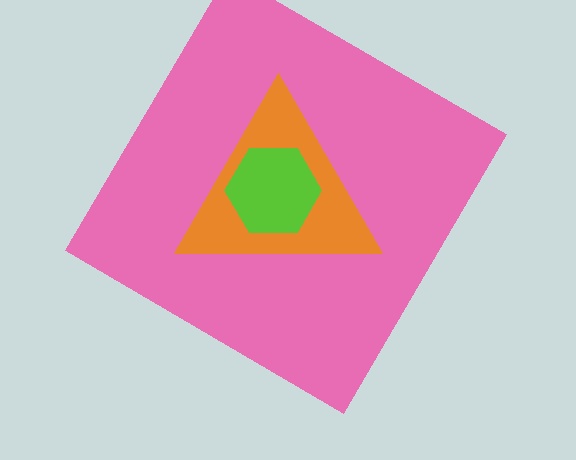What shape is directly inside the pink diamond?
The orange triangle.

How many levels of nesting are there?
3.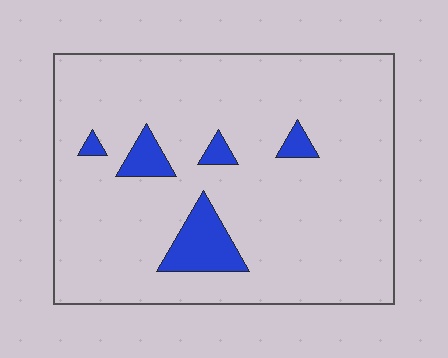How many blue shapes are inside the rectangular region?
5.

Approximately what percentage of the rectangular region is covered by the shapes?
Approximately 10%.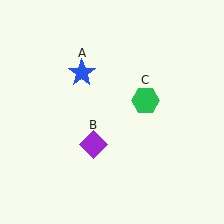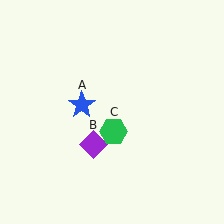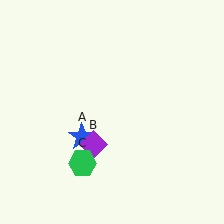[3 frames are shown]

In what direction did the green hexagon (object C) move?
The green hexagon (object C) moved down and to the left.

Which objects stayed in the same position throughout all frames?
Purple diamond (object B) remained stationary.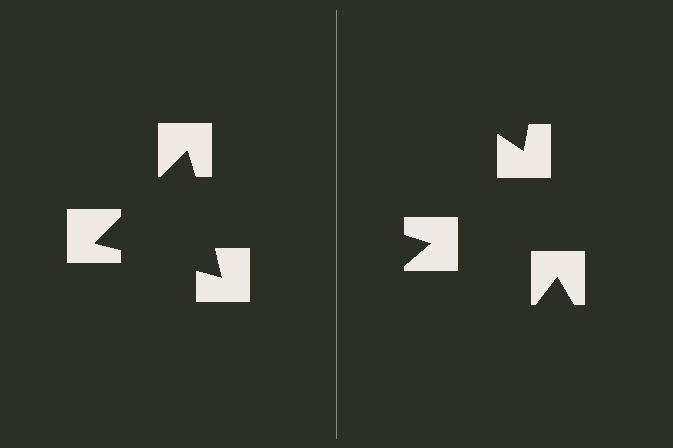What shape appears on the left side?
An illusory triangle.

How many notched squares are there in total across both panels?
6 — 3 on each side.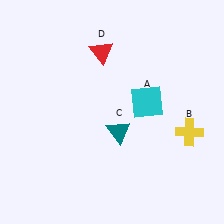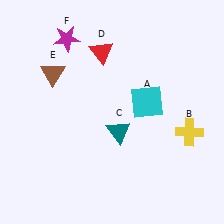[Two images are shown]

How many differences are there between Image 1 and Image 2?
There are 2 differences between the two images.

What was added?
A brown triangle (E), a magenta star (F) were added in Image 2.